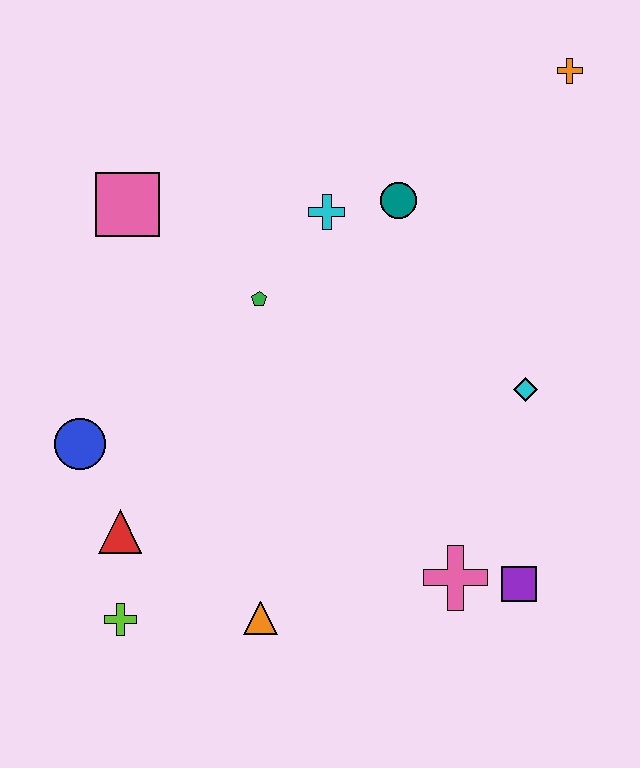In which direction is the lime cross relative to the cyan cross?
The lime cross is below the cyan cross.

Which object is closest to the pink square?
The green pentagon is closest to the pink square.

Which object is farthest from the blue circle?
The orange cross is farthest from the blue circle.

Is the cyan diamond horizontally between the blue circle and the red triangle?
No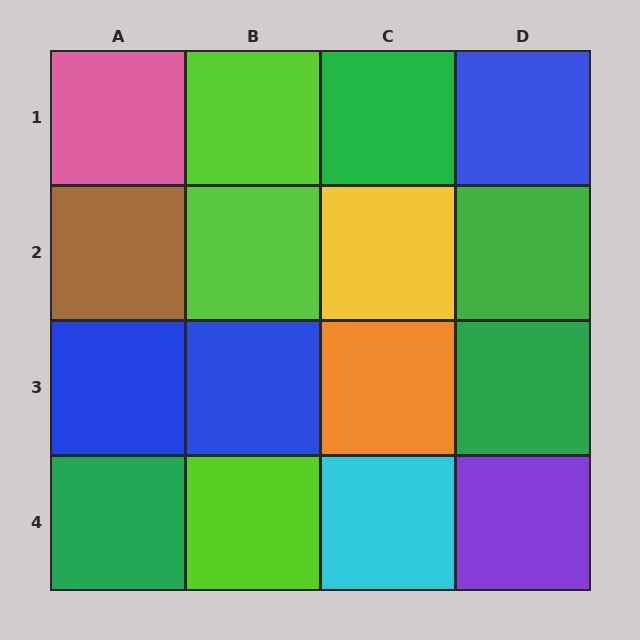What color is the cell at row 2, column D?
Green.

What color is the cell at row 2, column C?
Yellow.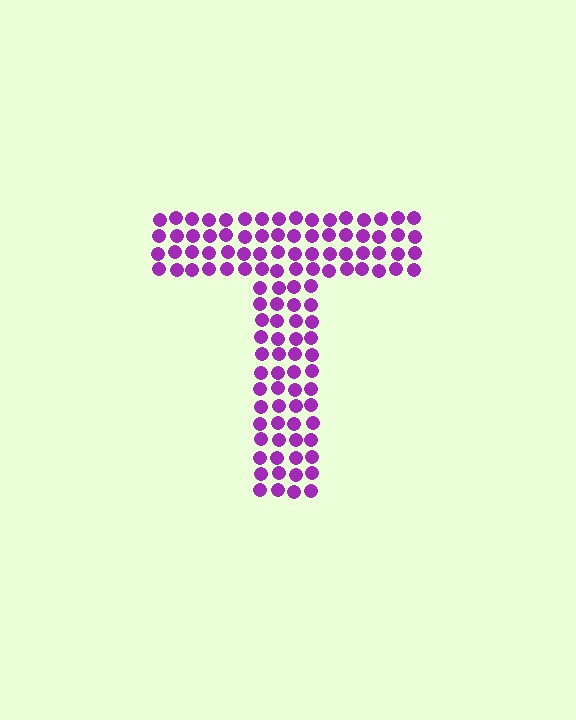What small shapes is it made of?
It is made of small circles.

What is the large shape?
The large shape is the letter T.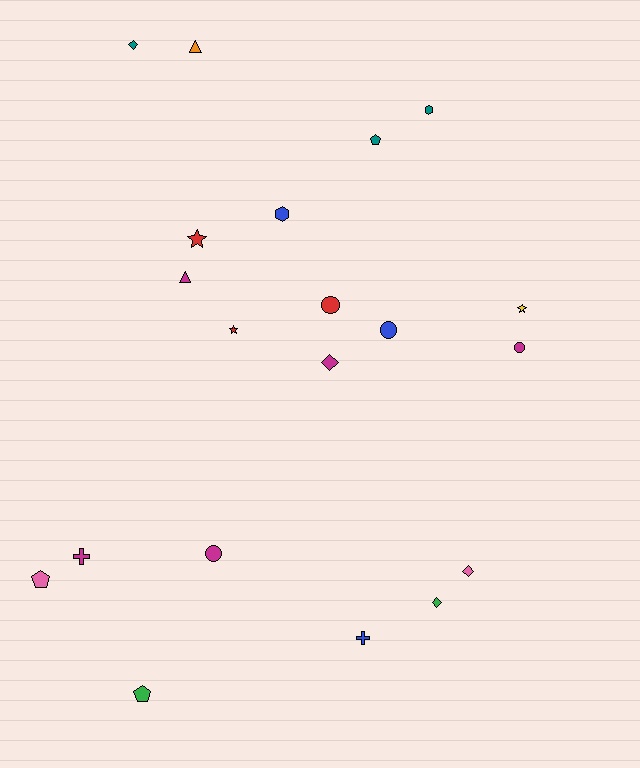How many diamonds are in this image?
There are 4 diamonds.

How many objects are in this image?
There are 20 objects.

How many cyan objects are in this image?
There are no cyan objects.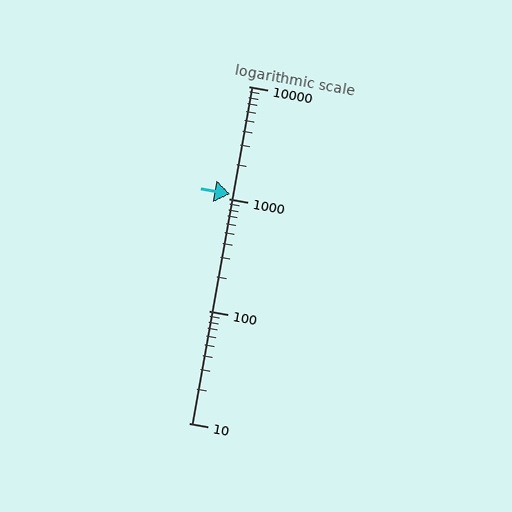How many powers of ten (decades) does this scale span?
The scale spans 3 decades, from 10 to 10000.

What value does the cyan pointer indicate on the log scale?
The pointer indicates approximately 1100.